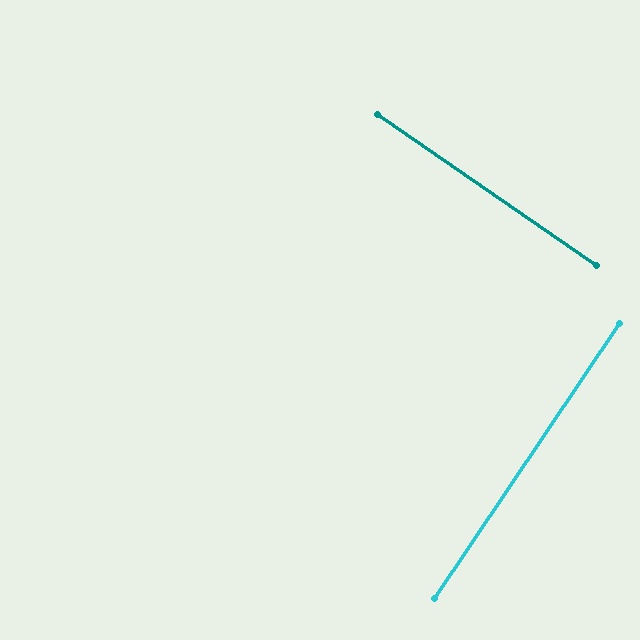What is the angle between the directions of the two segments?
Approximately 89 degrees.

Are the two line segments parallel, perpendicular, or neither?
Perpendicular — they meet at approximately 89°.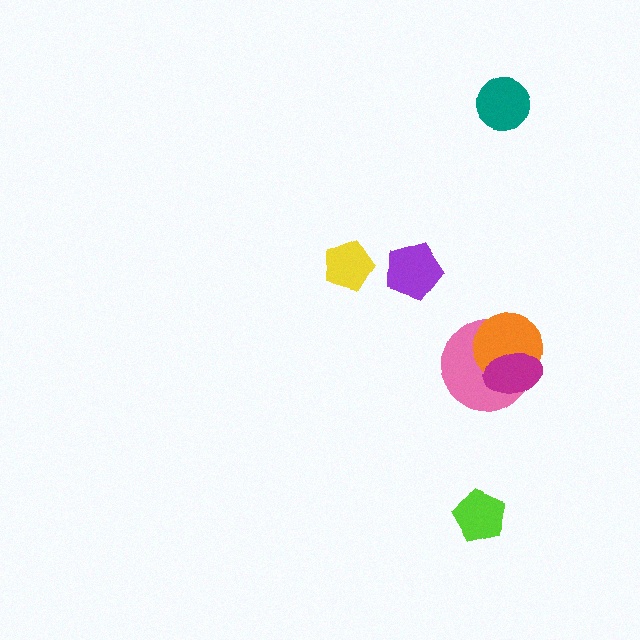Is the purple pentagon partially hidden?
No, no other shape covers it.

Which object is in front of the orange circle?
The magenta ellipse is in front of the orange circle.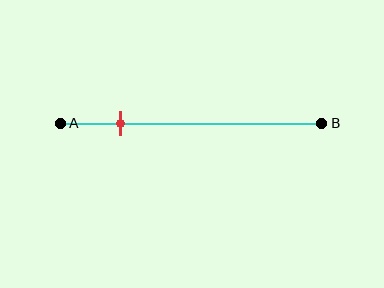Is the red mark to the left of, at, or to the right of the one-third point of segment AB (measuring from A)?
The red mark is to the left of the one-third point of segment AB.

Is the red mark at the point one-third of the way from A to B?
No, the mark is at about 25% from A, not at the 33% one-third point.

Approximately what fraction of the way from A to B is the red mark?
The red mark is approximately 25% of the way from A to B.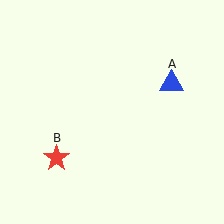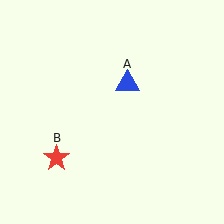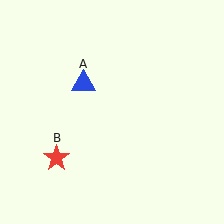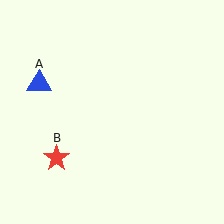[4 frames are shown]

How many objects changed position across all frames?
1 object changed position: blue triangle (object A).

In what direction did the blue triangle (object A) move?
The blue triangle (object A) moved left.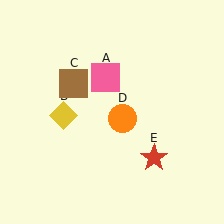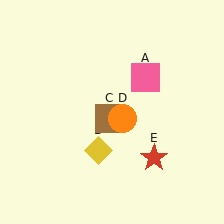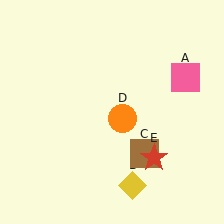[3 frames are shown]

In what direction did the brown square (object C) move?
The brown square (object C) moved down and to the right.